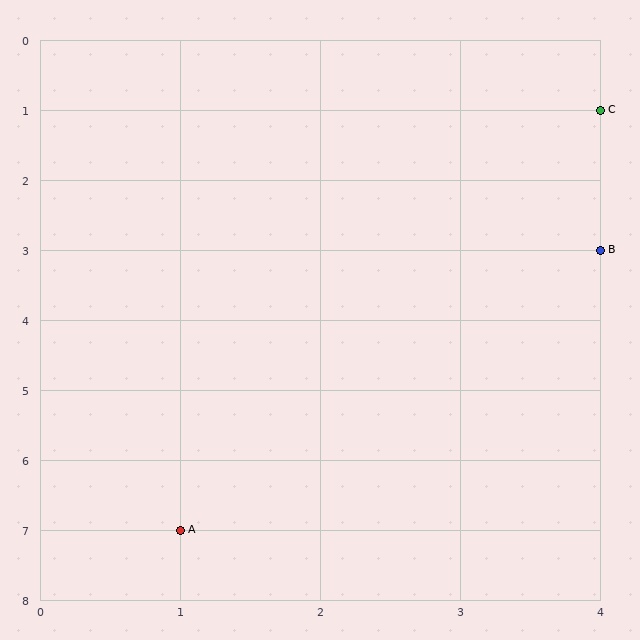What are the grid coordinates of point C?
Point C is at grid coordinates (4, 1).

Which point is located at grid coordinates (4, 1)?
Point C is at (4, 1).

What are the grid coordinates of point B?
Point B is at grid coordinates (4, 3).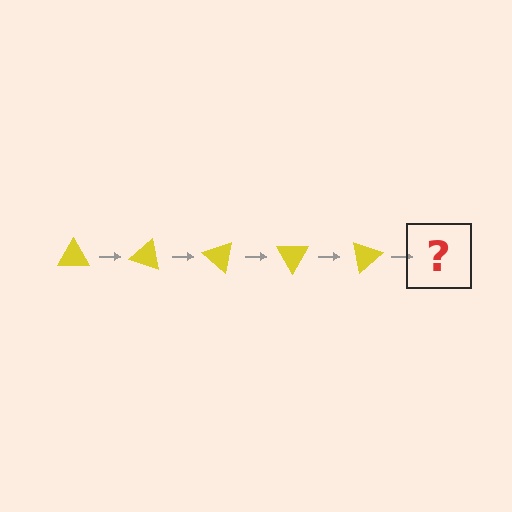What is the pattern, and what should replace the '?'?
The pattern is that the triangle rotates 20 degrees each step. The '?' should be a yellow triangle rotated 100 degrees.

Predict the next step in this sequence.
The next step is a yellow triangle rotated 100 degrees.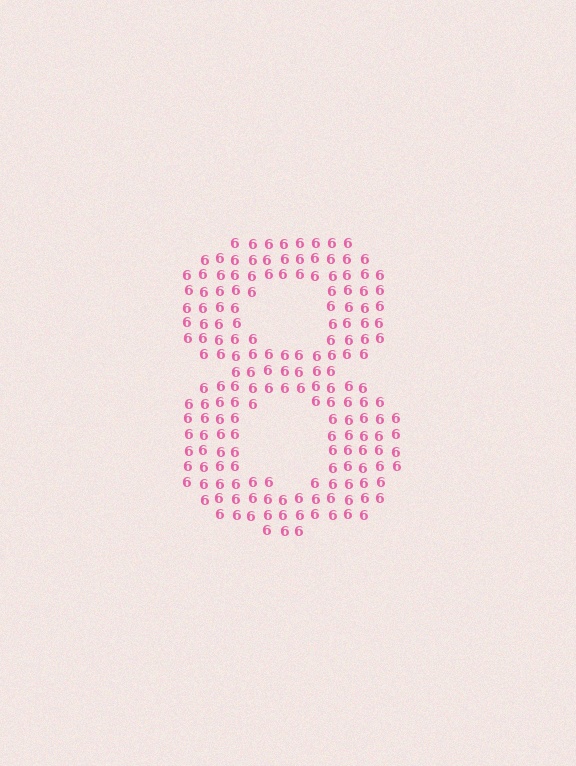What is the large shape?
The large shape is the digit 8.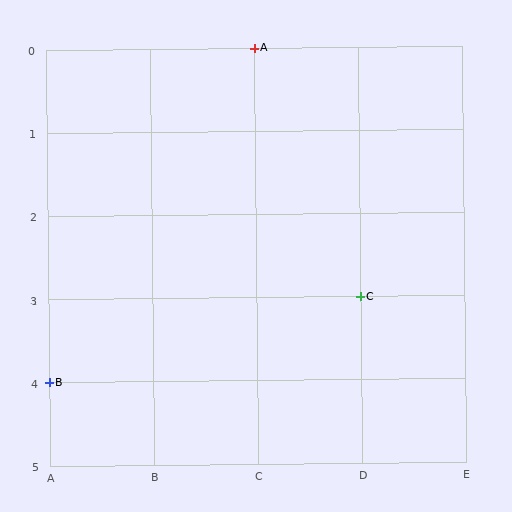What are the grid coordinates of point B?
Point B is at grid coordinates (A, 4).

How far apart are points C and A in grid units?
Points C and A are 1 column and 3 rows apart (about 3.2 grid units diagonally).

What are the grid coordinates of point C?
Point C is at grid coordinates (D, 3).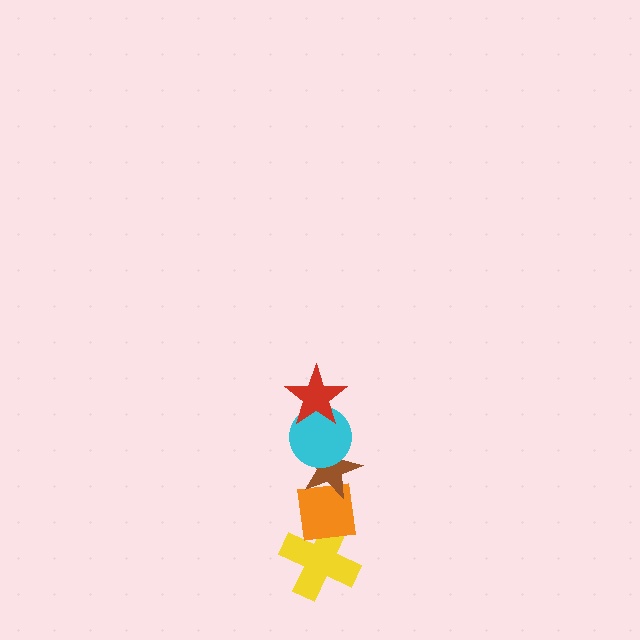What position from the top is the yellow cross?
The yellow cross is 5th from the top.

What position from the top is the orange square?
The orange square is 4th from the top.